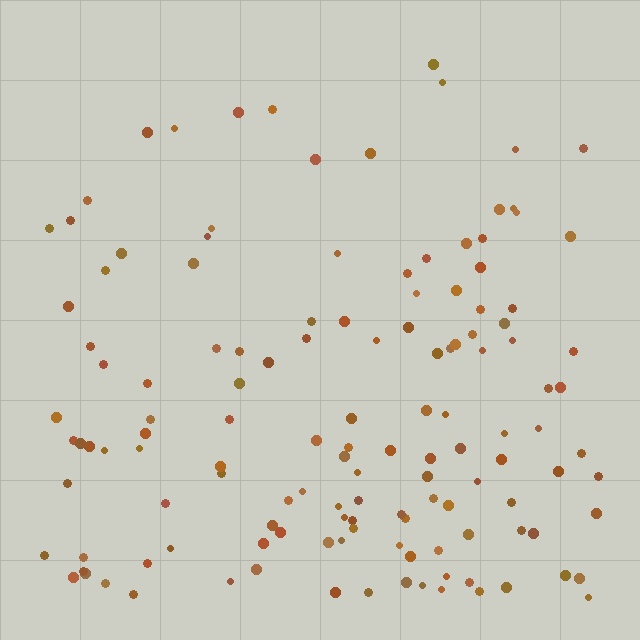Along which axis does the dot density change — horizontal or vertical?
Vertical.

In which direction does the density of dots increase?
From top to bottom, with the bottom side densest.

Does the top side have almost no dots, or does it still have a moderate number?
Still a moderate number, just noticeably fewer than the bottom.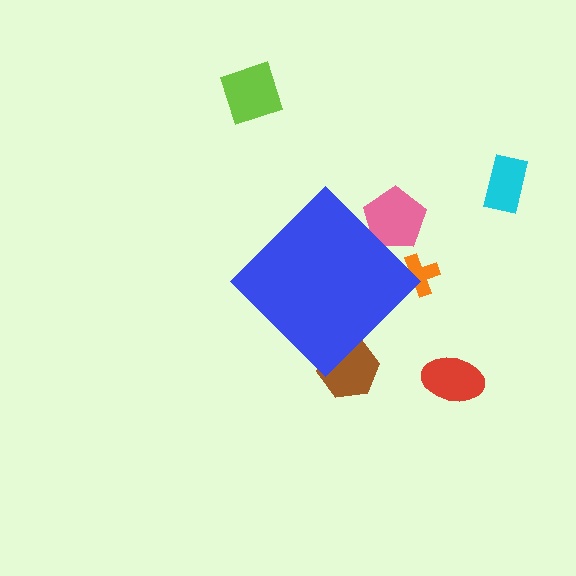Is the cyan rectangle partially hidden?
No, the cyan rectangle is fully visible.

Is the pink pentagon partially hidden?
Yes, the pink pentagon is partially hidden behind the blue diamond.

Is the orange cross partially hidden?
Yes, the orange cross is partially hidden behind the blue diamond.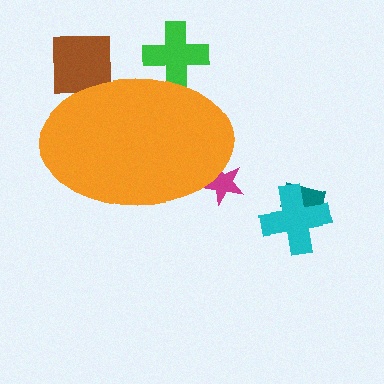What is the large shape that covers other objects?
An orange ellipse.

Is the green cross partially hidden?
Yes, the green cross is partially hidden behind the orange ellipse.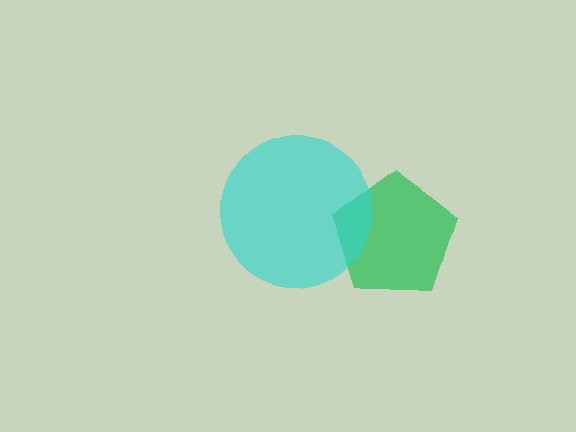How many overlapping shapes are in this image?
There are 2 overlapping shapes in the image.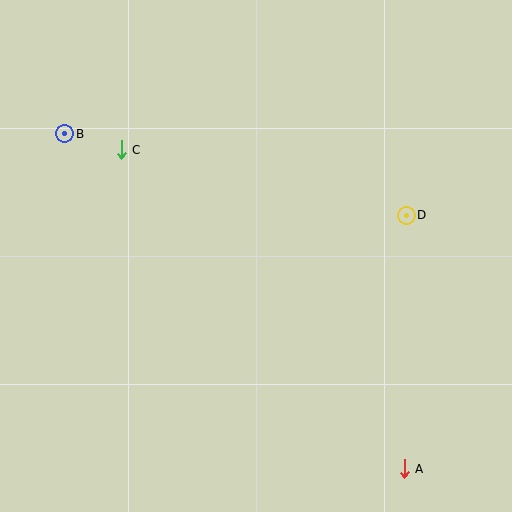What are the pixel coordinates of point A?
Point A is at (404, 469).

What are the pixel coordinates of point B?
Point B is at (65, 134).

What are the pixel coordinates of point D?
Point D is at (406, 215).